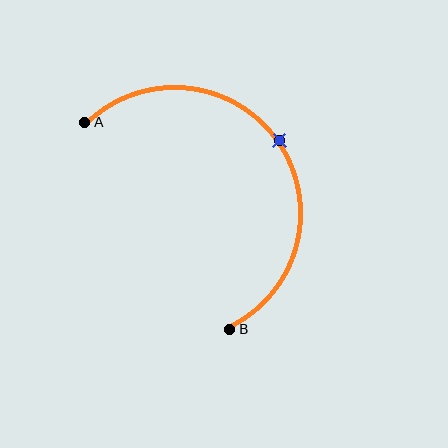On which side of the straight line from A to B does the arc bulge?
The arc bulges above and to the right of the straight line connecting A and B.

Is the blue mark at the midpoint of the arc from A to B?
Yes. The blue mark lies on the arc at equal arc-length from both A and B — it is the arc midpoint.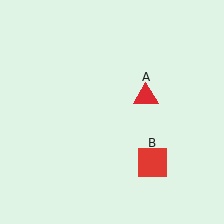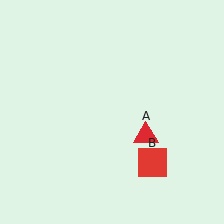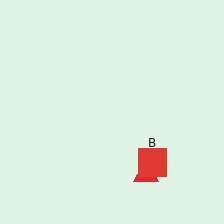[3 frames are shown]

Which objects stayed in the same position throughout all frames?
Red square (object B) remained stationary.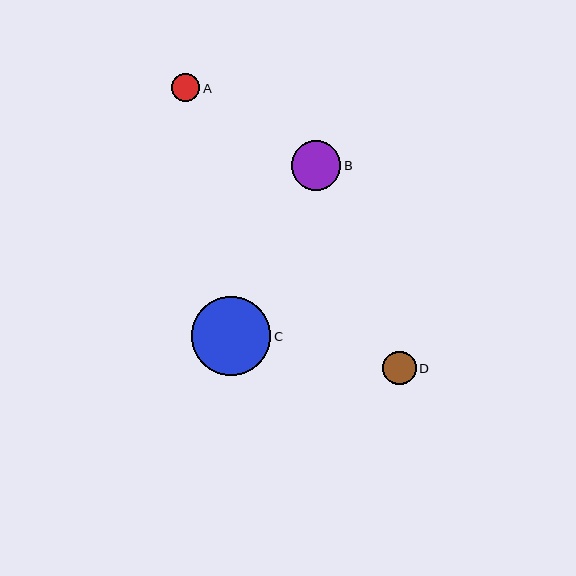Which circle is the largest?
Circle C is the largest with a size of approximately 80 pixels.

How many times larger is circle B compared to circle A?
Circle B is approximately 1.7 times the size of circle A.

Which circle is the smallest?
Circle A is the smallest with a size of approximately 29 pixels.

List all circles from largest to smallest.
From largest to smallest: C, B, D, A.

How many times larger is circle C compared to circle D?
Circle C is approximately 2.4 times the size of circle D.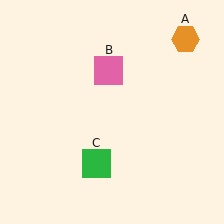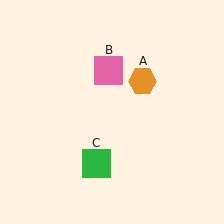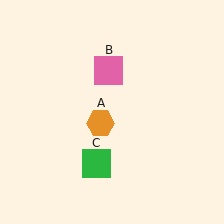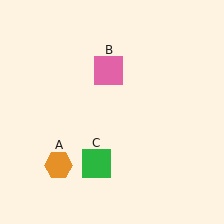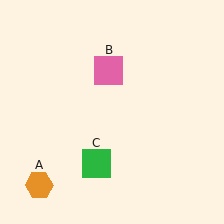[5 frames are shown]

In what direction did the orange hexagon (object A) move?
The orange hexagon (object A) moved down and to the left.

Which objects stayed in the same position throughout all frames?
Pink square (object B) and green square (object C) remained stationary.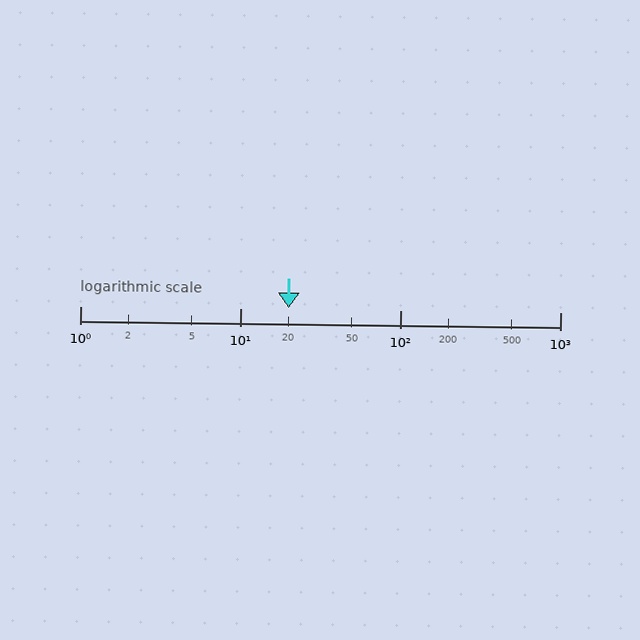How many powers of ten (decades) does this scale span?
The scale spans 3 decades, from 1 to 1000.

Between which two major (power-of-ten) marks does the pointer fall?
The pointer is between 10 and 100.